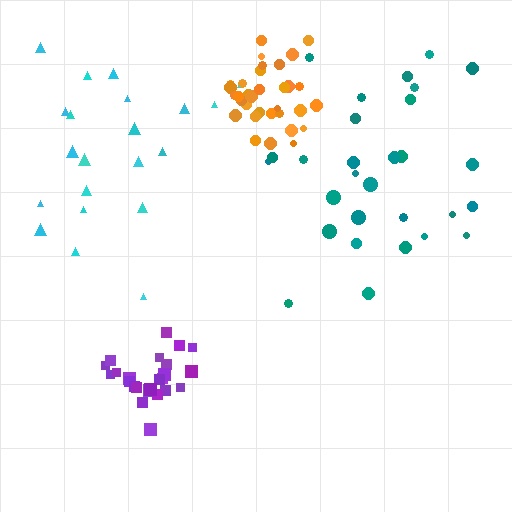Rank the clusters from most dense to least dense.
orange, purple, teal, cyan.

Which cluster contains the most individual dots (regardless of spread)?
Orange (35).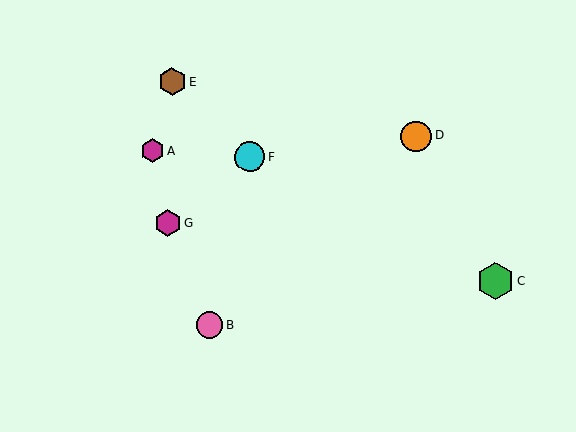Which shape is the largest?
The green hexagon (labeled C) is the largest.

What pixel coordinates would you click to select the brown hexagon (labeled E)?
Click at (172, 82) to select the brown hexagon E.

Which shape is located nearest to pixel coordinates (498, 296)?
The green hexagon (labeled C) at (495, 281) is nearest to that location.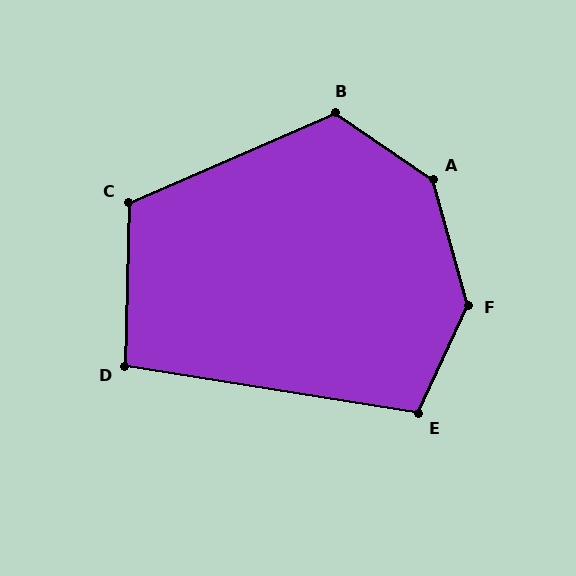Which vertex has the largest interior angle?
A, at approximately 140 degrees.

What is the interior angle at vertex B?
Approximately 122 degrees (obtuse).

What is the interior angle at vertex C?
Approximately 115 degrees (obtuse).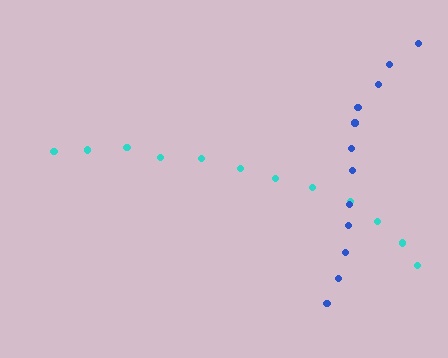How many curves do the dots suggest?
There are 2 distinct paths.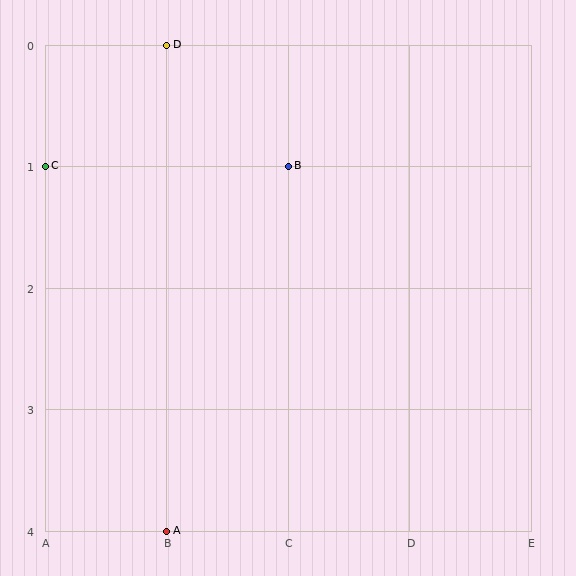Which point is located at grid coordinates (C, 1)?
Point B is at (C, 1).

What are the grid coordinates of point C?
Point C is at grid coordinates (A, 1).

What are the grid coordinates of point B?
Point B is at grid coordinates (C, 1).